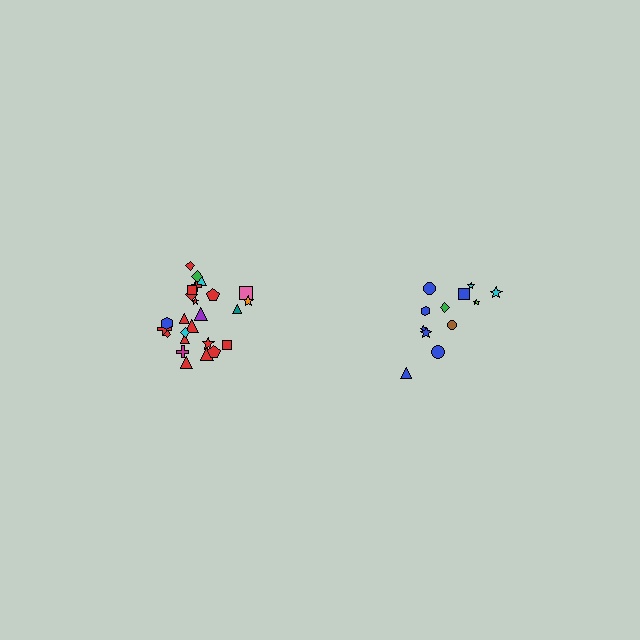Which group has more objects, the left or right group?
The left group.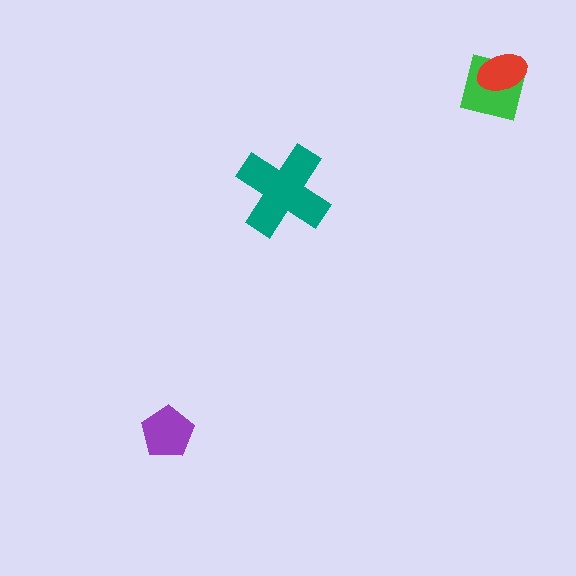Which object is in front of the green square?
The red ellipse is in front of the green square.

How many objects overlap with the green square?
1 object overlaps with the green square.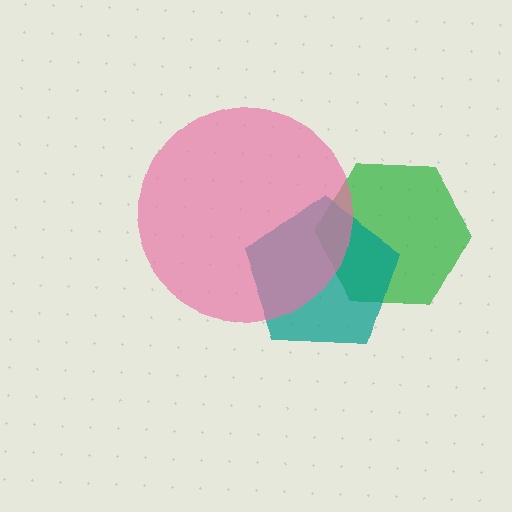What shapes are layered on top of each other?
The layered shapes are: a green hexagon, a teal pentagon, a pink circle.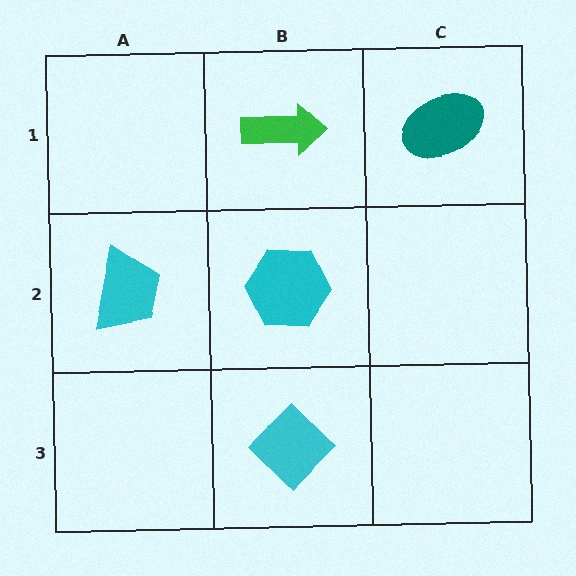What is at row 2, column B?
A cyan hexagon.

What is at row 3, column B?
A cyan diamond.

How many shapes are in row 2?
2 shapes.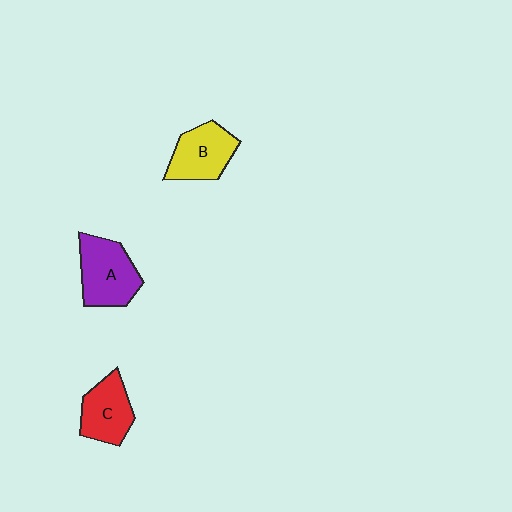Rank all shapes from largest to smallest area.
From largest to smallest: A (purple), B (yellow), C (red).